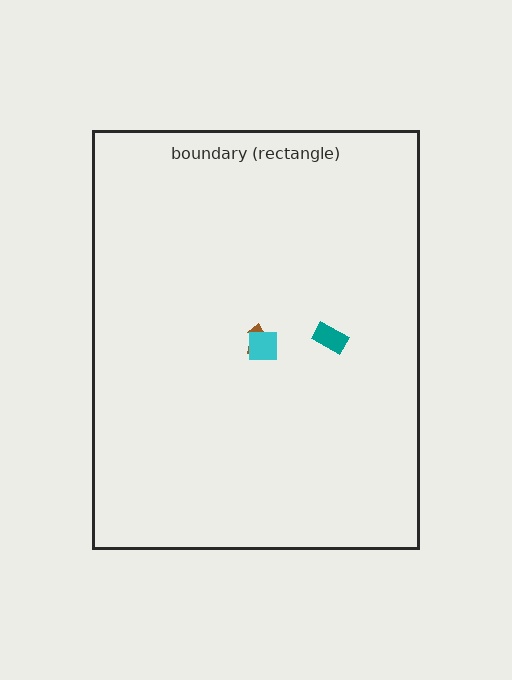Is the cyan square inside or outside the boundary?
Inside.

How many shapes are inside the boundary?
3 inside, 0 outside.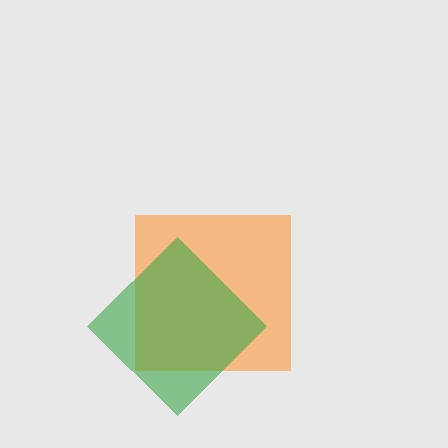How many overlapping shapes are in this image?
There are 2 overlapping shapes in the image.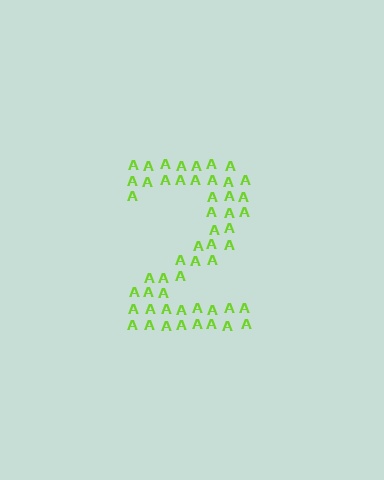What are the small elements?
The small elements are letter A's.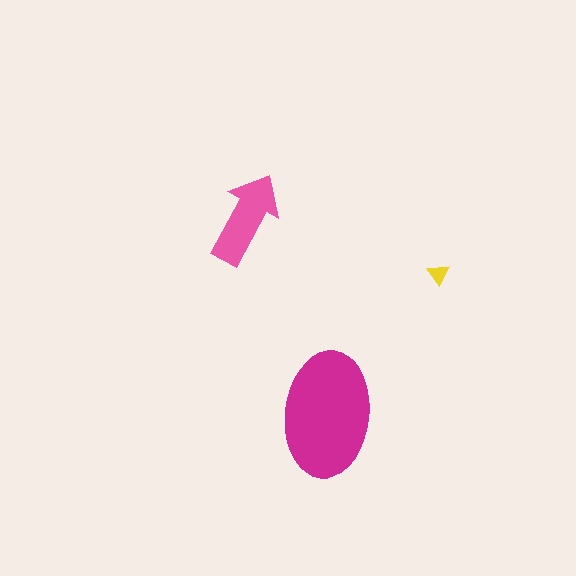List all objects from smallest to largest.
The yellow triangle, the pink arrow, the magenta ellipse.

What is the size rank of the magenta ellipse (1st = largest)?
1st.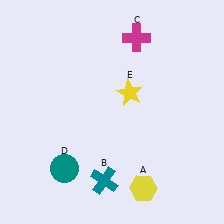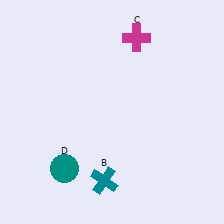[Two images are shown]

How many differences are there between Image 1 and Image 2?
There are 2 differences between the two images.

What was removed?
The yellow star (E), the yellow hexagon (A) were removed in Image 2.